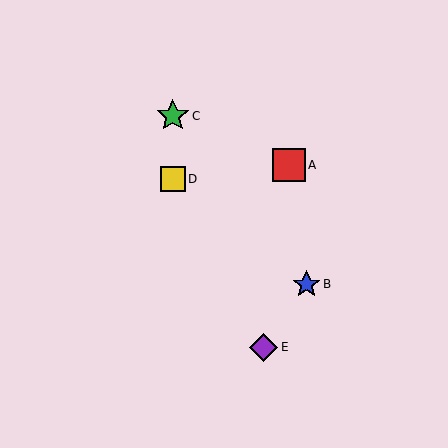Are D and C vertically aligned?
Yes, both are at x≈173.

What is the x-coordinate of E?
Object E is at x≈264.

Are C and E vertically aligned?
No, C is at x≈173 and E is at x≈264.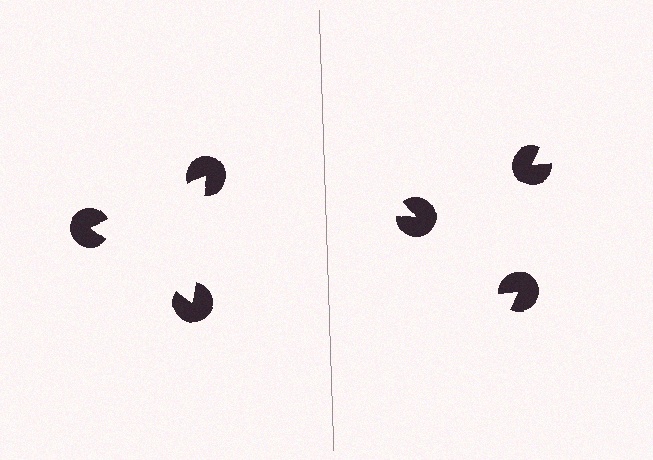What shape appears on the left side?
An illusory triangle.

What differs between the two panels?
The pac-man discs are positioned identically on both sides; only the wedge orientations differ. On the left they align to a triangle; on the right they are misaligned.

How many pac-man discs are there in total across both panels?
6 — 3 on each side.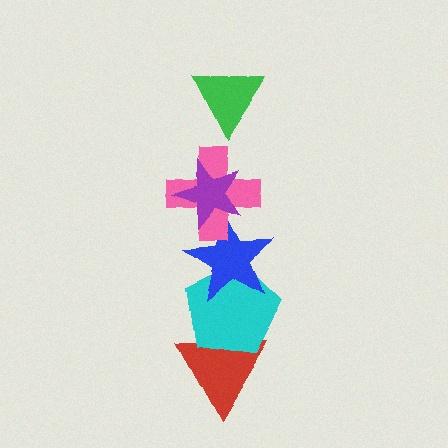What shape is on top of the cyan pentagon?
The blue star is on top of the cyan pentagon.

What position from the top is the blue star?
The blue star is 4th from the top.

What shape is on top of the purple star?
The green triangle is on top of the purple star.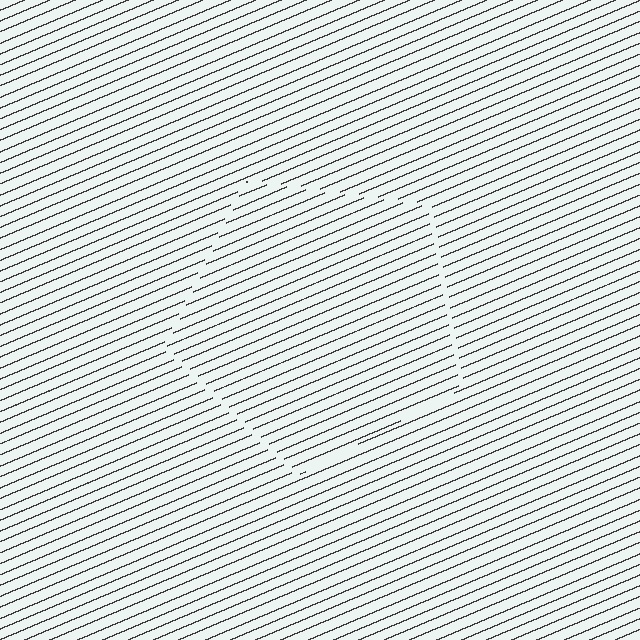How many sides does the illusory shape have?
5 sides — the line-ends trace a pentagon.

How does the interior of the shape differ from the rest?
The interior of the shape contains the same grating, shifted by half a period — the contour is defined by the phase discontinuity where line-ends from the inner and outer gratings abut.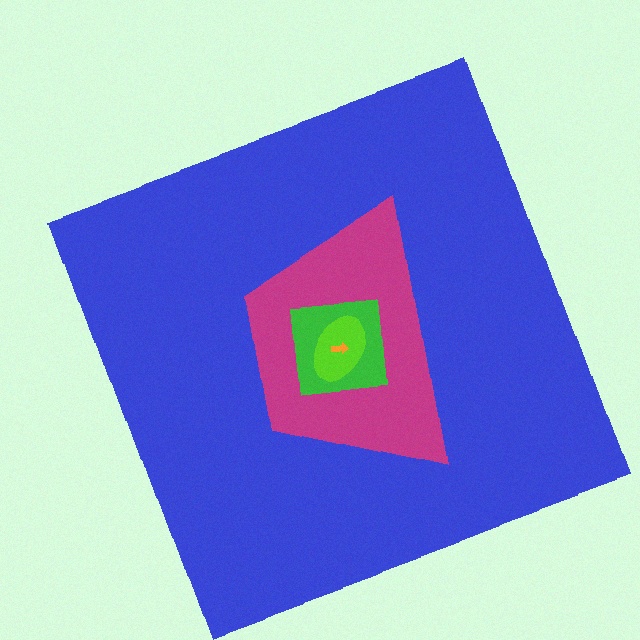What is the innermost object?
The orange arrow.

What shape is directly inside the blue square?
The magenta trapezoid.